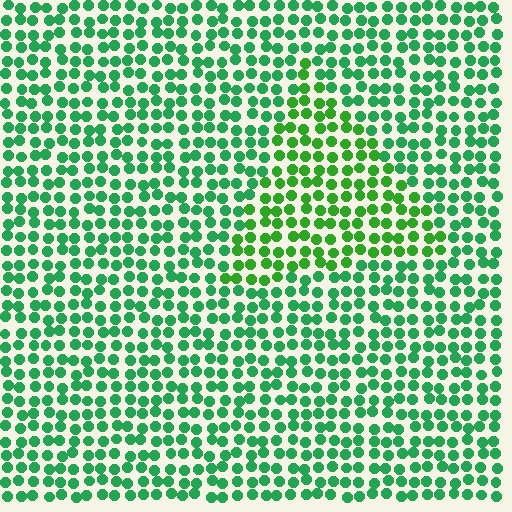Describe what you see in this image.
The image is filled with small green elements in a uniform arrangement. A triangle-shaped region is visible where the elements are tinted to a slightly different hue, forming a subtle color boundary.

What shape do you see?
I see a triangle.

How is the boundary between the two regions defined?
The boundary is defined purely by a slight shift in hue (about 26 degrees). Spacing, size, and orientation are identical on both sides.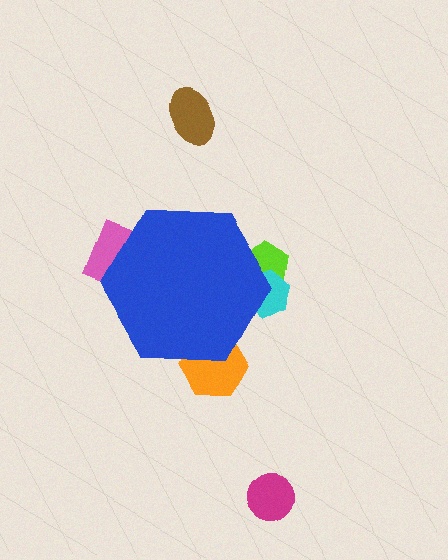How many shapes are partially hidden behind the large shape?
4 shapes are partially hidden.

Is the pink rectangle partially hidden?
Yes, the pink rectangle is partially hidden behind the blue hexagon.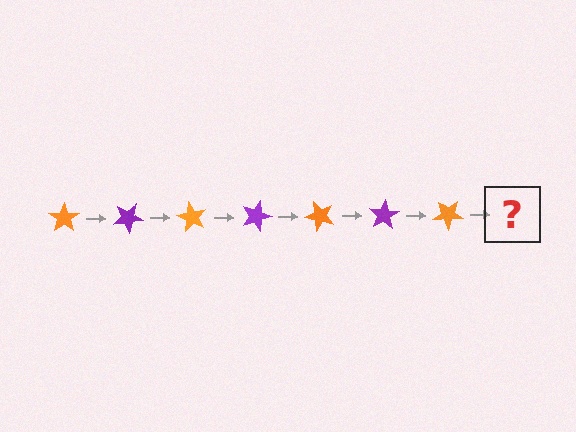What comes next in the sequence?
The next element should be a purple star, rotated 210 degrees from the start.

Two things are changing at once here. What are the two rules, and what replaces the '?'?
The two rules are that it rotates 30 degrees each step and the color cycles through orange and purple. The '?' should be a purple star, rotated 210 degrees from the start.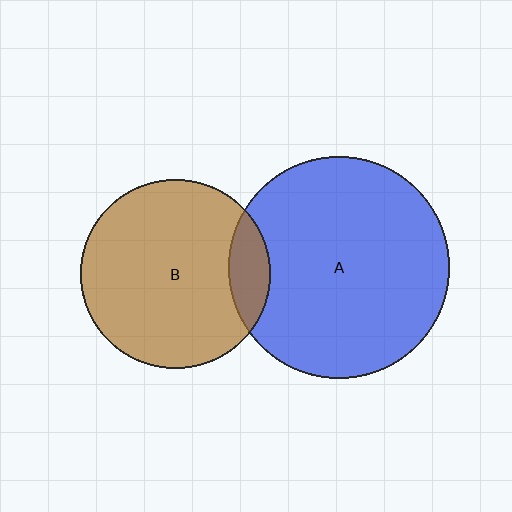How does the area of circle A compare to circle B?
Approximately 1.4 times.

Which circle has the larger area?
Circle A (blue).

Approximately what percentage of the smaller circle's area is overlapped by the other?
Approximately 15%.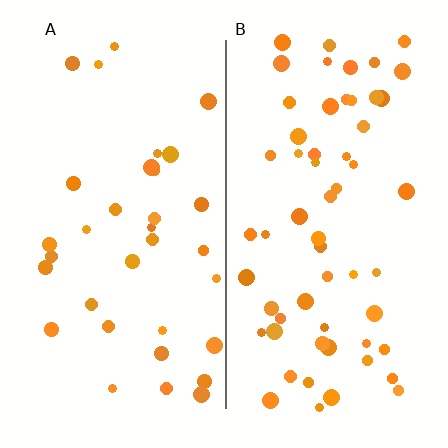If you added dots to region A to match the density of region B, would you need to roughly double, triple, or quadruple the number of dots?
Approximately double.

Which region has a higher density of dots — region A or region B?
B (the right).